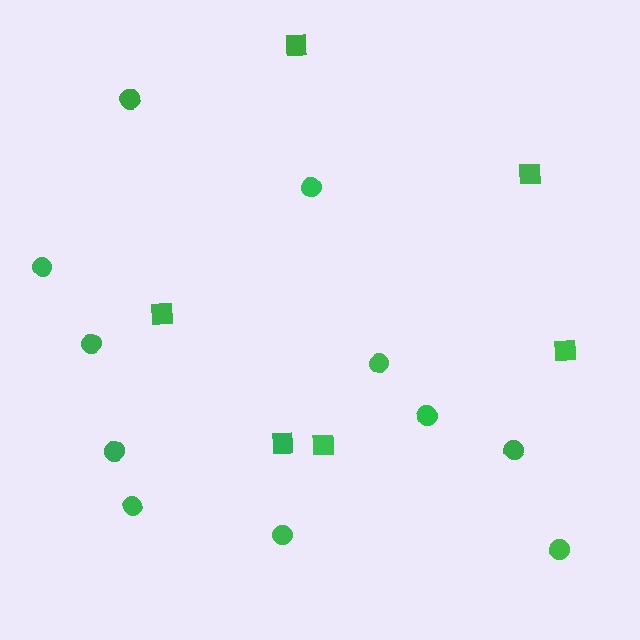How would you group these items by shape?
There are 2 groups: one group of circles (11) and one group of squares (6).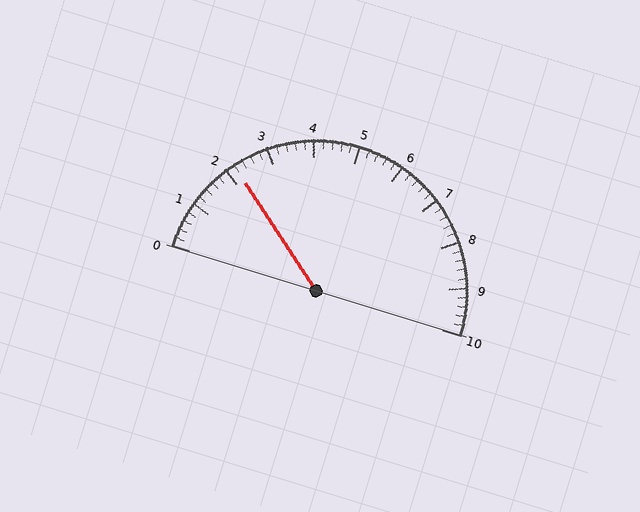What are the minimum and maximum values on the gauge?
The gauge ranges from 0 to 10.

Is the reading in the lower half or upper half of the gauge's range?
The reading is in the lower half of the range (0 to 10).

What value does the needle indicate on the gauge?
The needle indicates approximately 2.2.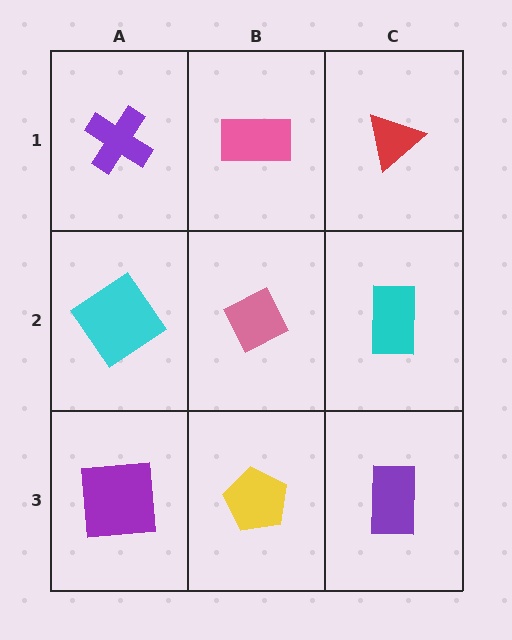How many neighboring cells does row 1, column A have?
2.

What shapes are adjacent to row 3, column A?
A cyan diamond (row 2, column A), a yellow pentagon (row 3, column B).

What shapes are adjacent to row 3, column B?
A pink diamond (row 2, column B), a purple square (row 3, column A), a purple rectangle (row 3, column C).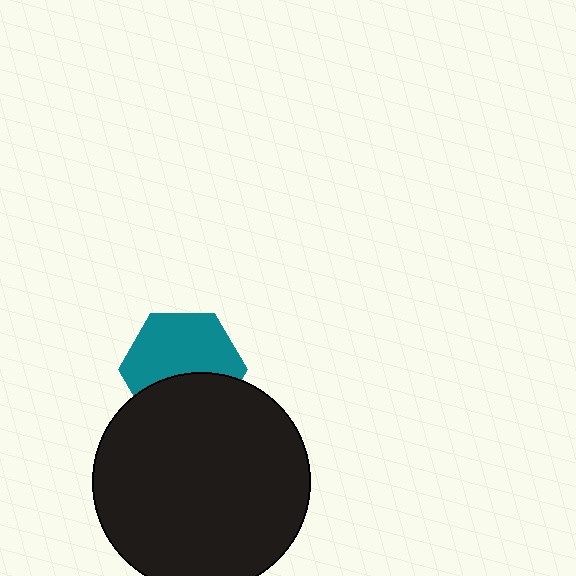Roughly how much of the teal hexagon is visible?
About half of it is visible (roughly 60%).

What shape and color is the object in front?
The object in front is a black circle.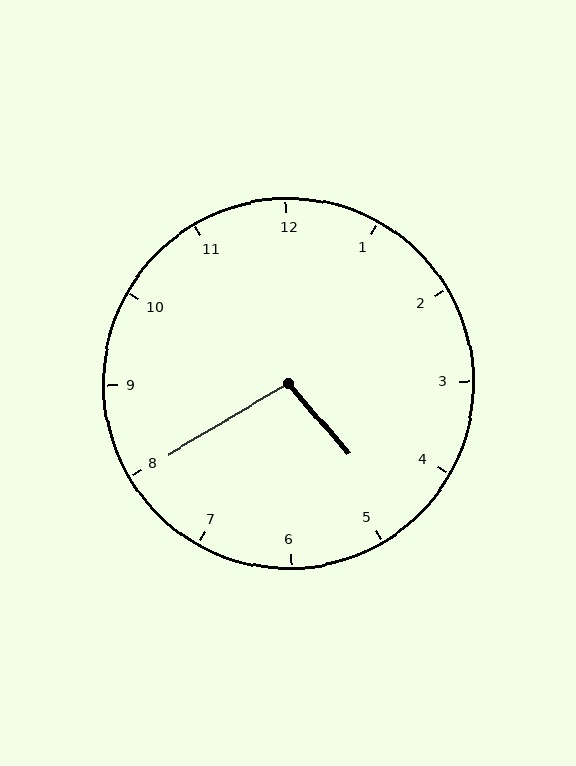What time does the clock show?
4:40.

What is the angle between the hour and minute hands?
Approximately 100 degrees.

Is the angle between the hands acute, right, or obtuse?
It is obtuse.